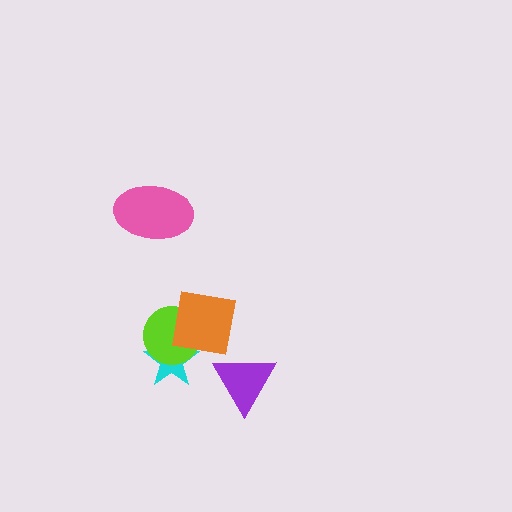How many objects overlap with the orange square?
2 objects overlap with the orange square.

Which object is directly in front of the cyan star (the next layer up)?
The lime circle is directly in front of the cyan star.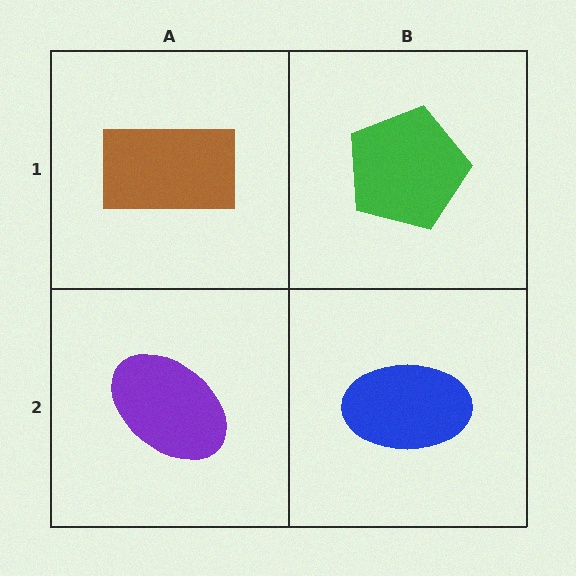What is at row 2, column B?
A blue ellipse.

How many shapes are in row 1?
2 shapes.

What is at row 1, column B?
A green pentagon.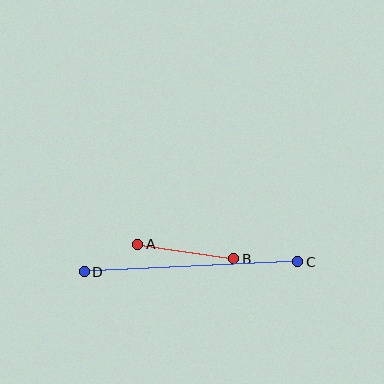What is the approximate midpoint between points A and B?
The midpoint is at approximately (186, 252) pixels.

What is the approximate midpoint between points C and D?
The midpoint is at approximately (191, 267) pixels.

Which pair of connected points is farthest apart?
Points C and D are farthest apart.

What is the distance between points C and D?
The distance is approximately 214 pixels.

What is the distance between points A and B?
The distance is approximately 97 pixels.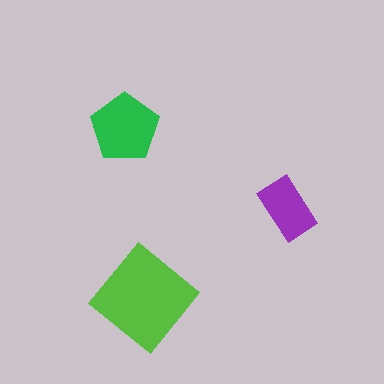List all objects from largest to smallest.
The lime diamond, the green pentagon, the purple rectangle.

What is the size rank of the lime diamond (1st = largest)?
1st.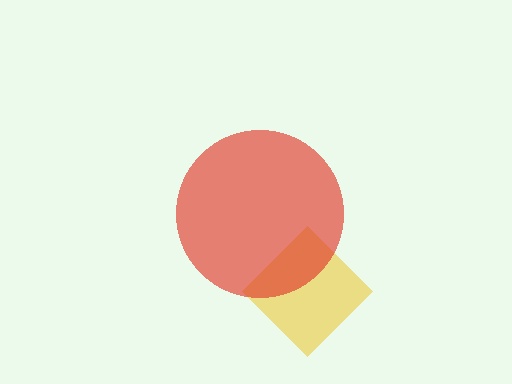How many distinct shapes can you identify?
There are 2 distinct shapes: a yellow diamond, a red circle.